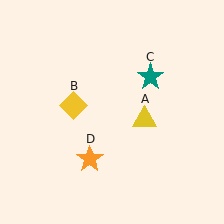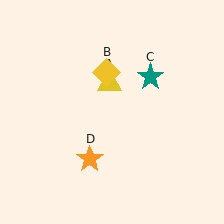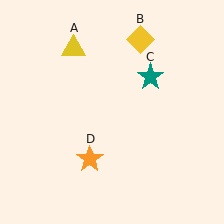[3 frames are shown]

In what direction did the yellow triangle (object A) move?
The yellow triangle (object A) moved up and to the left.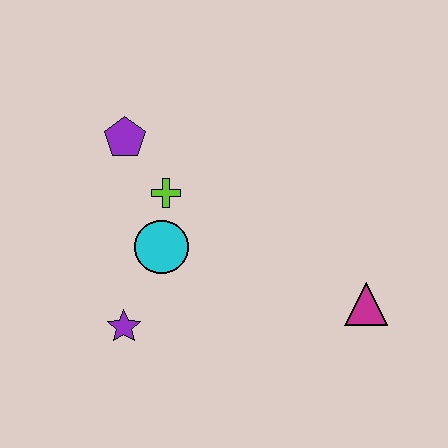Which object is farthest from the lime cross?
The magenta triangle is farthest from the lime cross.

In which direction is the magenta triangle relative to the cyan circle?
The magenta triangle is to the right of the cyan circle.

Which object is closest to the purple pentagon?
The lime cross is closest to the purple pentagon.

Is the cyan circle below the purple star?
No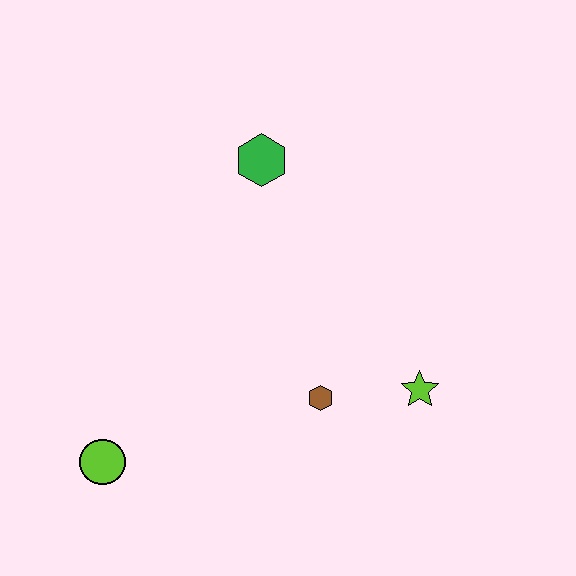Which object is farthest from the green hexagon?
The lime circle is farthest from the green hexagon.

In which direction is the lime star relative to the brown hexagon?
The lime star is to the right of the brown hexagon.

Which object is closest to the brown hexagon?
The lime star is closest to the brown hexagon.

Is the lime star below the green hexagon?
Yes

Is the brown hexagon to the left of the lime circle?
No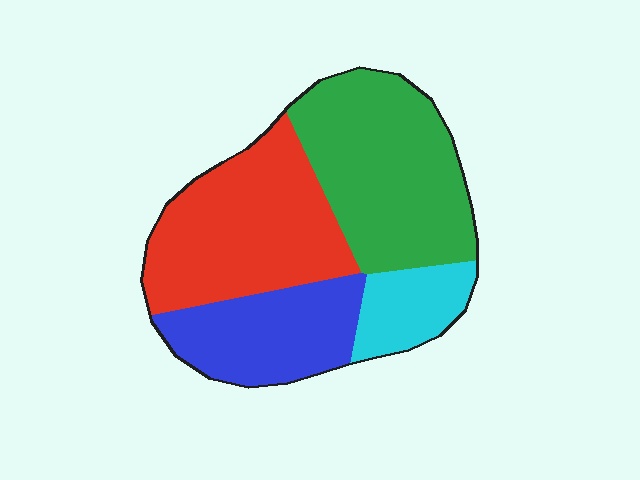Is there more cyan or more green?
Green.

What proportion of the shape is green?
Green covers roughly 35% of the shape.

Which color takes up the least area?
Cyan, at roughly 10%.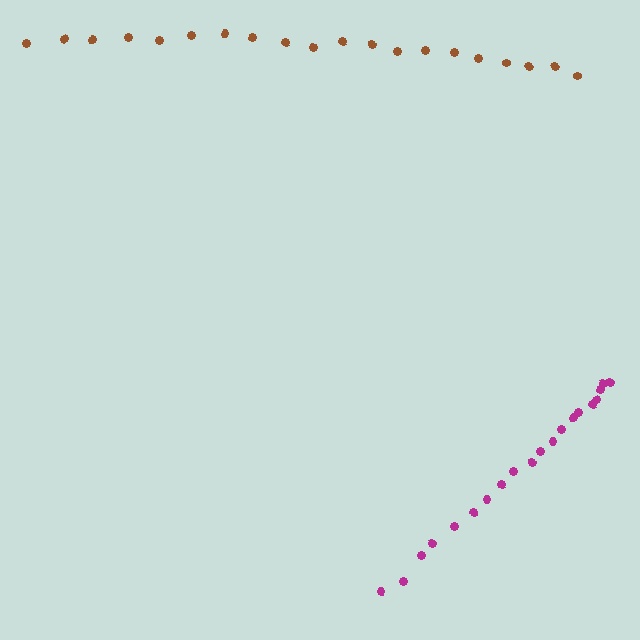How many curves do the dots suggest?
There are 2 distinct paths.